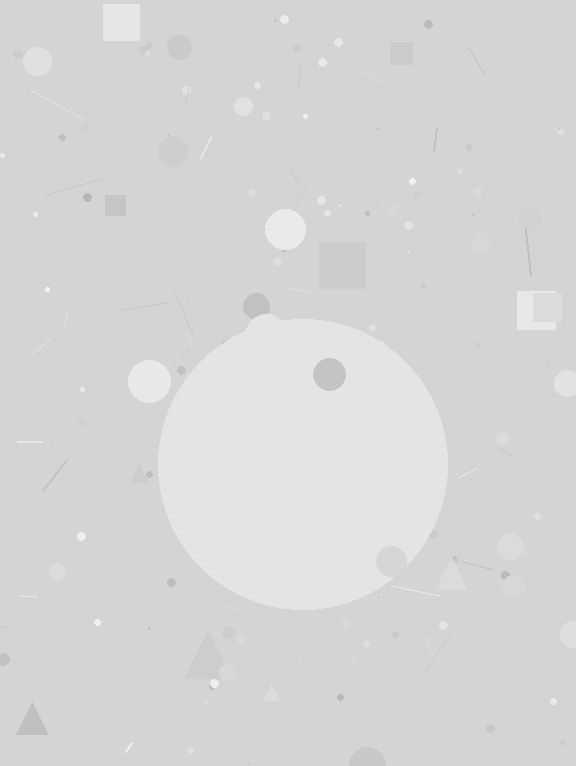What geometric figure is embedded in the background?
A circle is embedded in the background.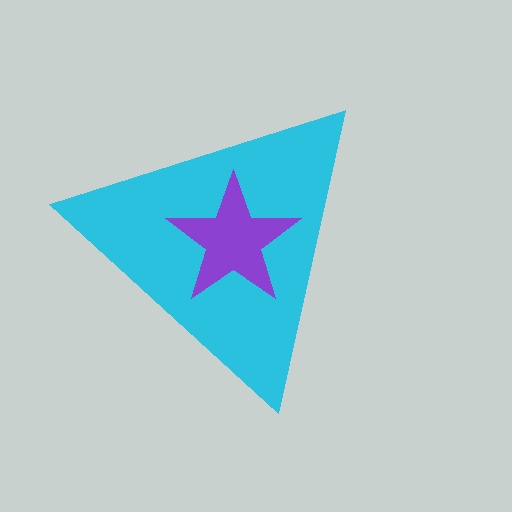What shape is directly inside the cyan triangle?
The purple star.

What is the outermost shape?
The cyan triangle.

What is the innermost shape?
The purple star.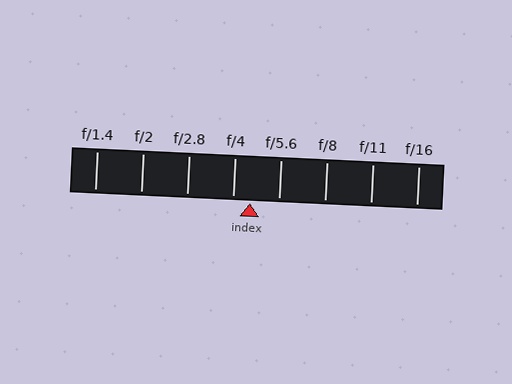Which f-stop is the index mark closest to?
The index mark is closest to f/4.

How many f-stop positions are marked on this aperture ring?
There are 8 f-stop positions marked.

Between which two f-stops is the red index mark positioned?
The index mark is between f/4 and f/5.6.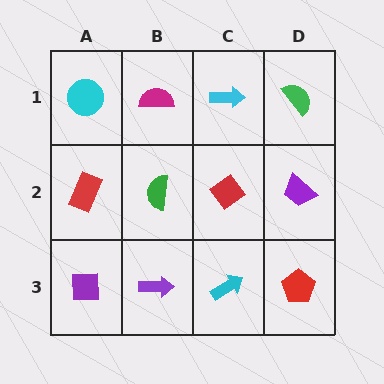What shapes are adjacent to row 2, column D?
A green semicircle (row 1, column D), a red pentagon (row 3, column D), a red diamond (row 2, column C).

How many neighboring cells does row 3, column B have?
3.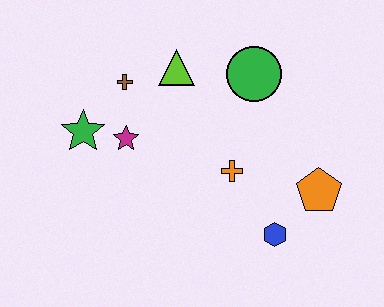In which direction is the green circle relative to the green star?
The green circle is to the right of the green star.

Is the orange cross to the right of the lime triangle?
Yes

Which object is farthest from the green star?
The orange pentagon is farthest from the green star.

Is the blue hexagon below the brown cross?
Yes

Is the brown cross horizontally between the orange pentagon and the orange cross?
No